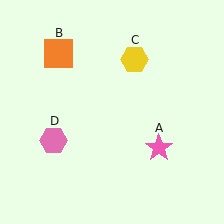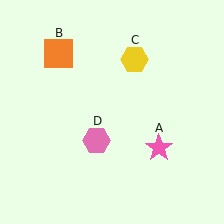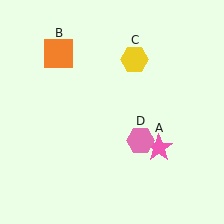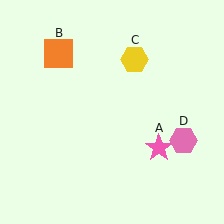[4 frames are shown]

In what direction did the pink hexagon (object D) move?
The pink hexagon (object D) moved right.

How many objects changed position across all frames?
1 object changed position: pink hexagon (object D).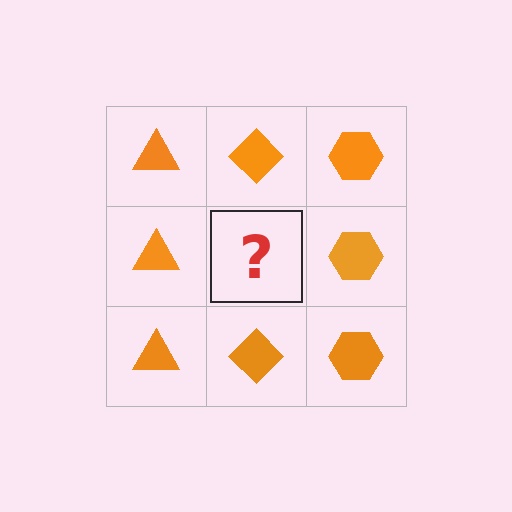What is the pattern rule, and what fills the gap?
The rule is that each column has a consistent shape. The gap should be filled with an orange diamond.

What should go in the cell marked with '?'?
The missing cell should contain an orange diamond.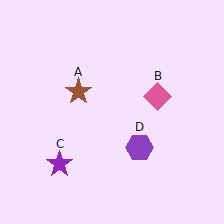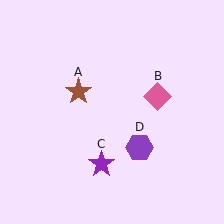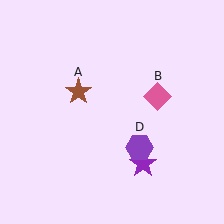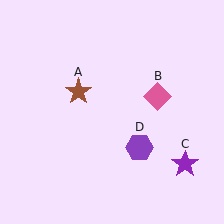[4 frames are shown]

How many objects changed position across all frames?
1 object changed position: purple star (object C).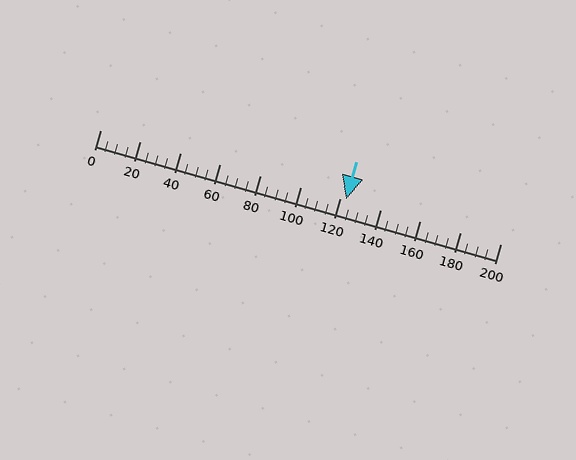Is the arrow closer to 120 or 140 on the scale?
The arrow is closer to 120.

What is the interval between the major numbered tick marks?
The major tick marks are spaced 20 units apart.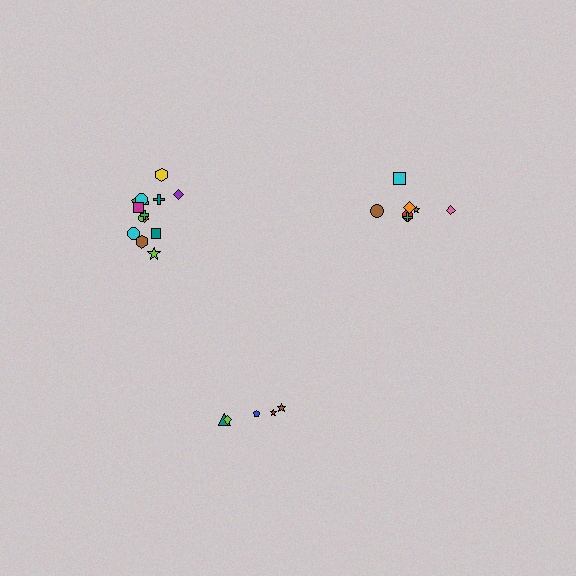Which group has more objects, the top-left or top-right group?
The top-left group.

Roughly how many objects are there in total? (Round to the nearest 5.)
Roughly 25 objects in total.